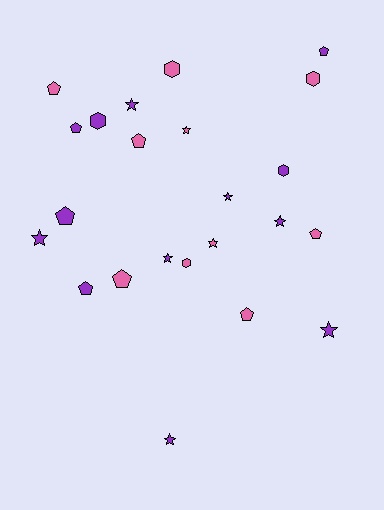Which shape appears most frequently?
Pentagon, with 9 objects.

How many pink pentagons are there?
There are 5 pink pentagons.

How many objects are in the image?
There are 23 objects.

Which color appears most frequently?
Purple, with 13 objects.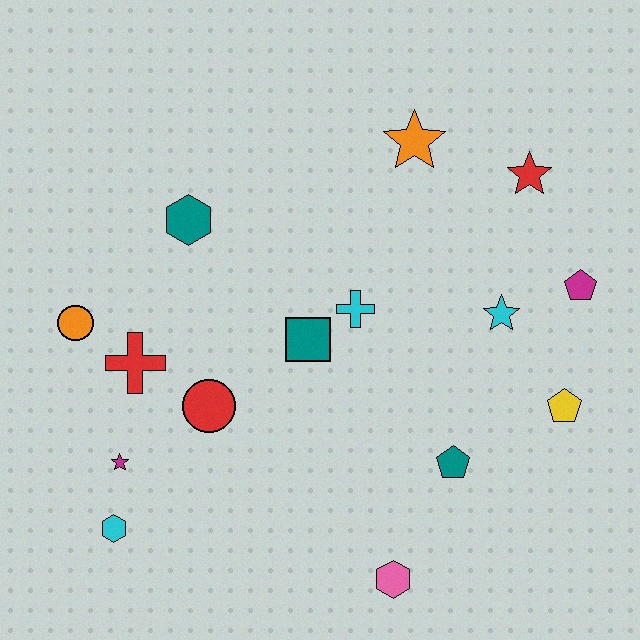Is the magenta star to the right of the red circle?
No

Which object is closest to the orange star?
The red star is closest to the orange star.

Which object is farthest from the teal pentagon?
The orange circle is farthest from the teal pentagon.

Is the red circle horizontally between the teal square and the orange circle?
Yes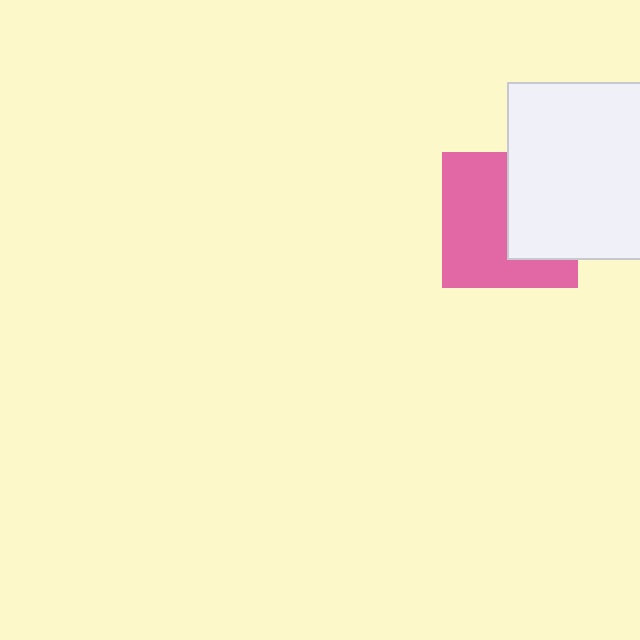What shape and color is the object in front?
The object in front is a white square.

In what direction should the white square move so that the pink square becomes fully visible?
The white square should move right. That is the shortest direction to clear the overlap and leave the pink square fully visible.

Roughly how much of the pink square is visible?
About half of it is visible (roughly 59%).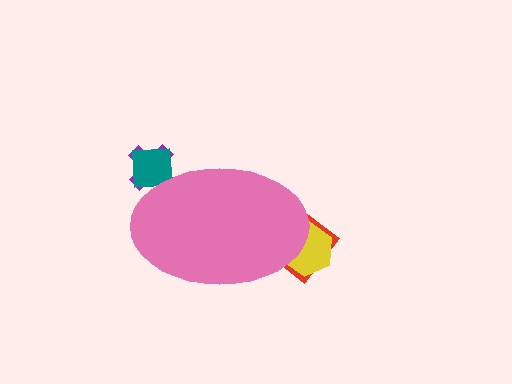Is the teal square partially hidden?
Yes, the teal square is partially hidden behind the pink ellipse.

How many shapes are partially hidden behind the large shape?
4 shapes are partially hidden.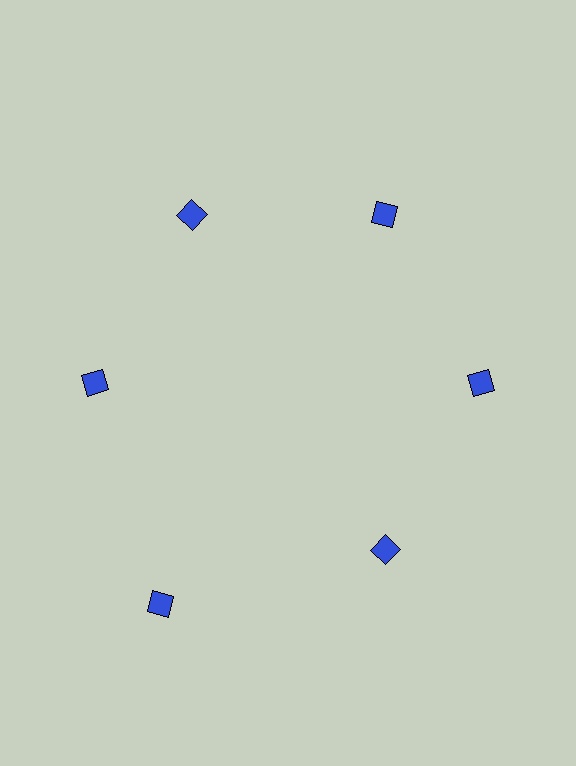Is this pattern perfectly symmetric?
No. The 6 blue diamonds are arranged in a ring, but one element near the 7 o'clock position is pushed outward from the center, breaking the 6-fold rotational symmetry.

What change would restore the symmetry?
The symmetry would be restored by moving it inward, back onto the ring so that all 6 diamonds sit at equal angles and equal distance from the center.